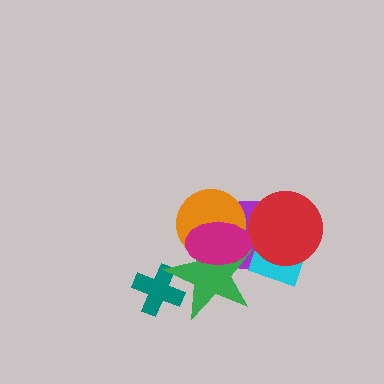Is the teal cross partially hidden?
Yes, it is partially covered by another shape.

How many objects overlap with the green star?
5 objects overlap with the green star.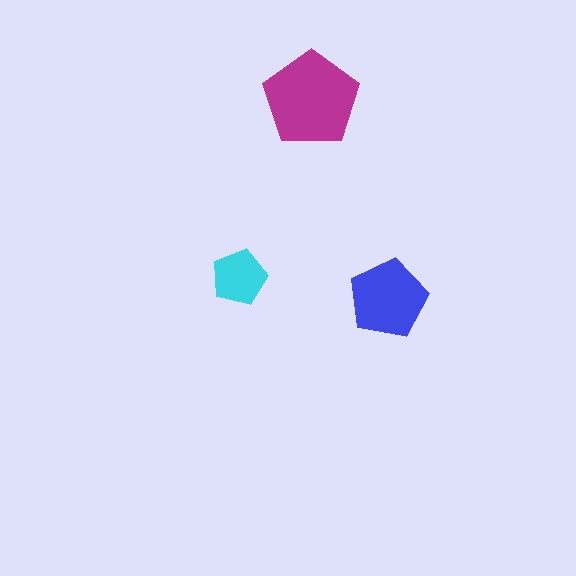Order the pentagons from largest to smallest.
the magenta one, the blue one, the cyan one.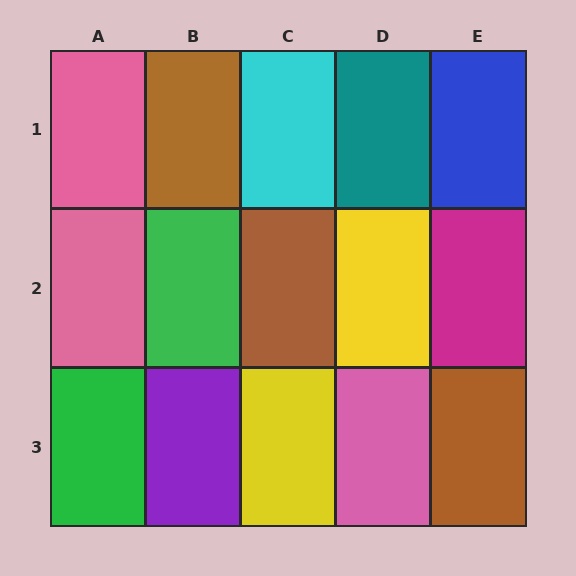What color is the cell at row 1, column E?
Blue.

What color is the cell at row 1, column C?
Cyan.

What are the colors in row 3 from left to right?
Green, purple, yellow, pink, brown.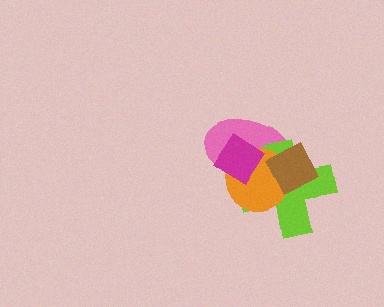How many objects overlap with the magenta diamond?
3 objects overlap with the magenta diamond.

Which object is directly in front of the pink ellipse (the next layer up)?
The lime cross is directly in front of the pink ellipse.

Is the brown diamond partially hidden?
No, no other shape covers it.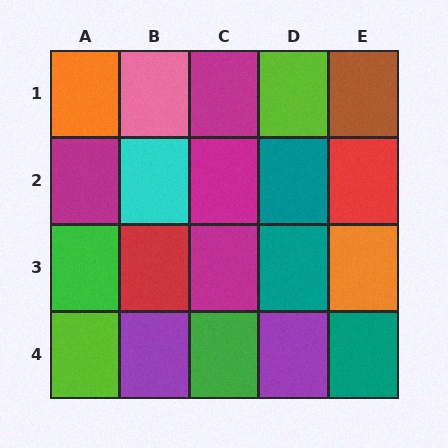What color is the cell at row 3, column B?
Red.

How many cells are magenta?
4 cells are magenta.